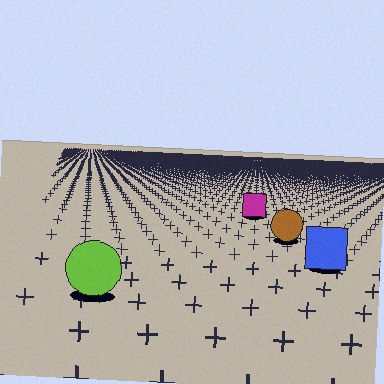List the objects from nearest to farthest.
From nearest to farthest: the lime circle, the blue square, the brown circle, the magenta square.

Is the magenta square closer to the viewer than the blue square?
No. The blue square is closer — you can tell from the texture gradient: the ground texture is coarser near it.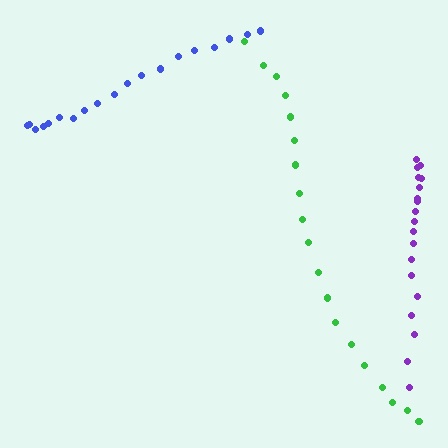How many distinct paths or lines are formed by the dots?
There are 3 distinct paths.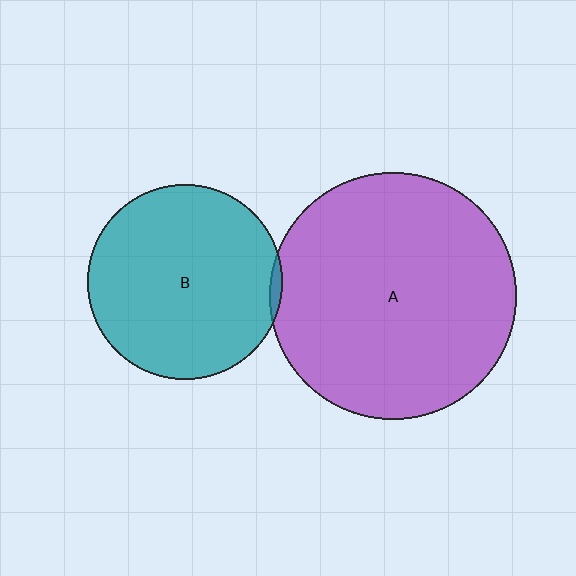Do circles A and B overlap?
Yes.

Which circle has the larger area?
Circle A (purple).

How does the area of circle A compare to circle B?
Approximately 1.6 times.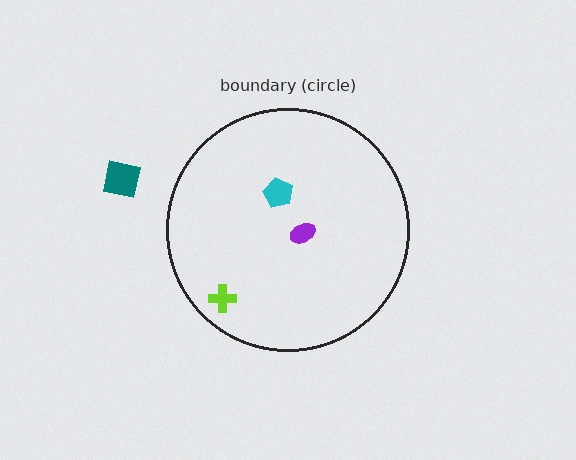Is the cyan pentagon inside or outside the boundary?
Inside.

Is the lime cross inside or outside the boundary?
Inside.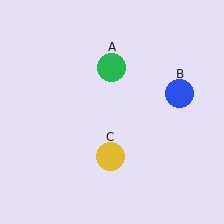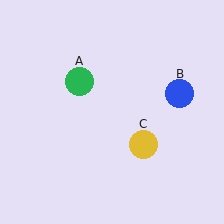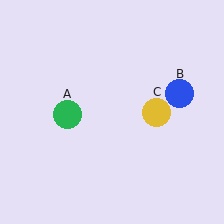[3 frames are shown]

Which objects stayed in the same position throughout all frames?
Blue circle (object B) remained stationary.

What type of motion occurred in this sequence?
The green circle (object A), yellow circle (object C) rotated counterclockwise around the center of the scene.